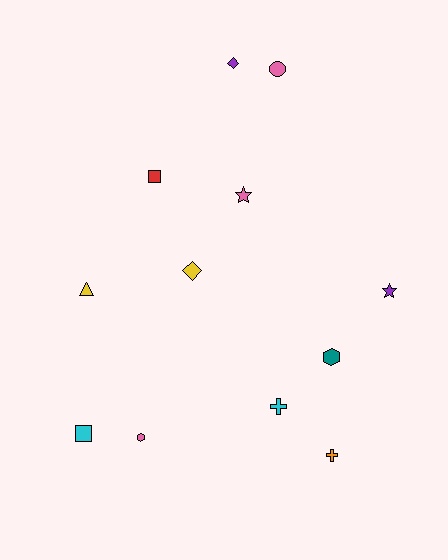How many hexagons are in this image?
There are 2 hexagons.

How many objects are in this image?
There are 12 objects.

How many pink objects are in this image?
There are 3 pink objects.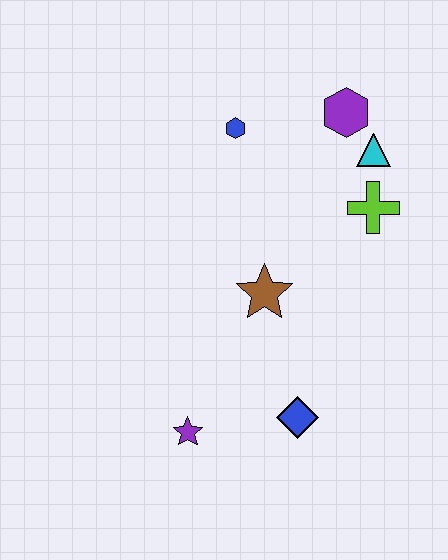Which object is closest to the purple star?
The blue diamond is closest to the purple star.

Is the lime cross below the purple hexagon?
Yes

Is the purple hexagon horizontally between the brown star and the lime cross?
Yes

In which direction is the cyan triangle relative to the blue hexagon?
The cyan triangle is to the right of the blue hexagon.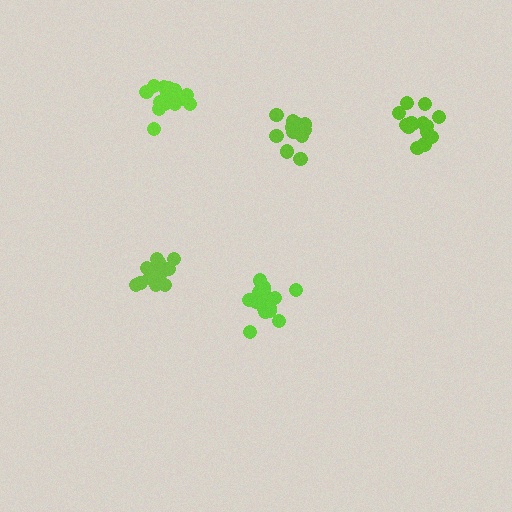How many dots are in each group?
Group 1: 15 dots, Group 2: 18 dots, Group 3: 14 dots, Group 4: 17 dots, Group 5: 17 dots (81 total).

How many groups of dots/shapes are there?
There are 5 groups.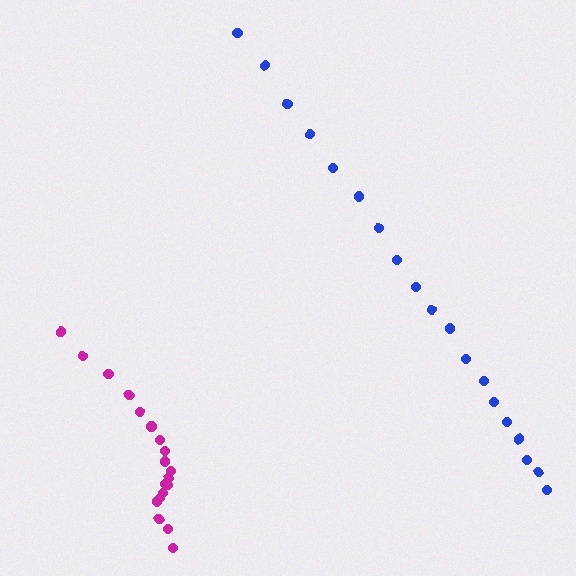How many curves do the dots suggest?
There are 2 distinct paths.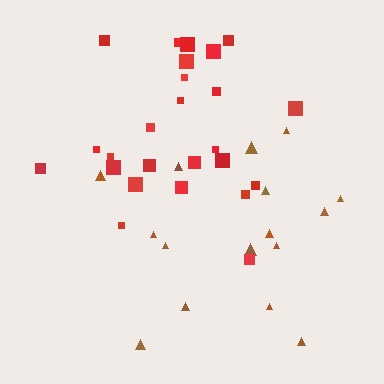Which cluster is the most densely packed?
Red.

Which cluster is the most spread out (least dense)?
Brown.